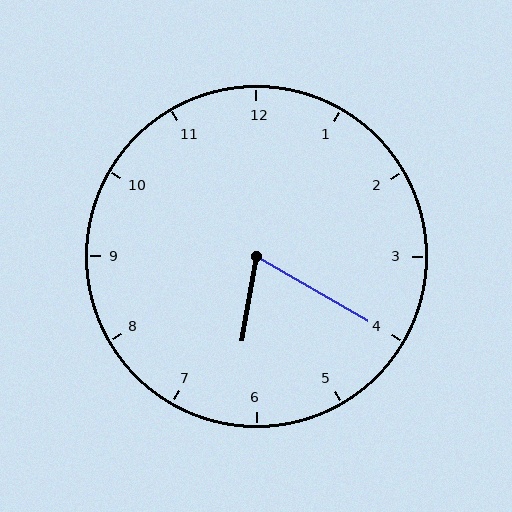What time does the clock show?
6:20.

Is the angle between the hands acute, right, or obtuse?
It is acute.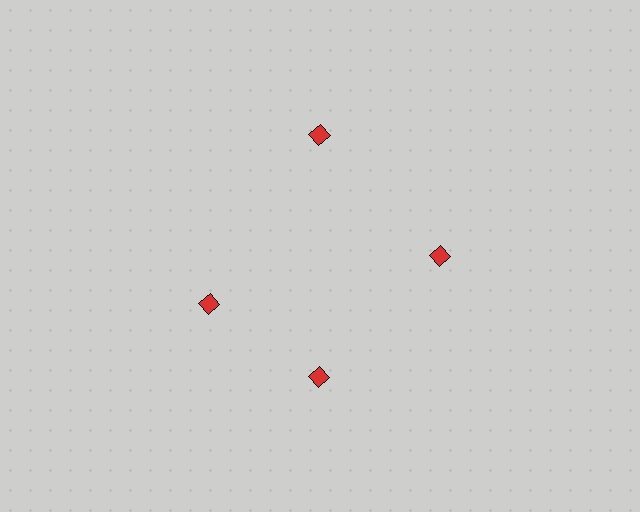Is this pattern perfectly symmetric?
No. The 4 red diamonds are arranged in a ring, but one element near the 9 o'clock position is rotated out of alignment along the ring, breaking the 4-fold rotational symmetry.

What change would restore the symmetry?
The symmetry would be restored by rotating it back into even spacing with its neighbors so that all 4 diamonds sit at equal angles and equal distance from the center.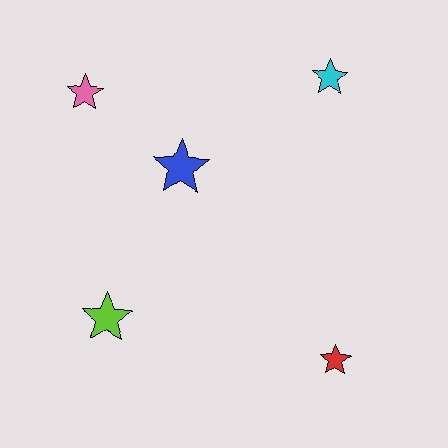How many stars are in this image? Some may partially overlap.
There are 5 stars.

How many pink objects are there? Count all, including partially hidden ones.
There is 1 pink object.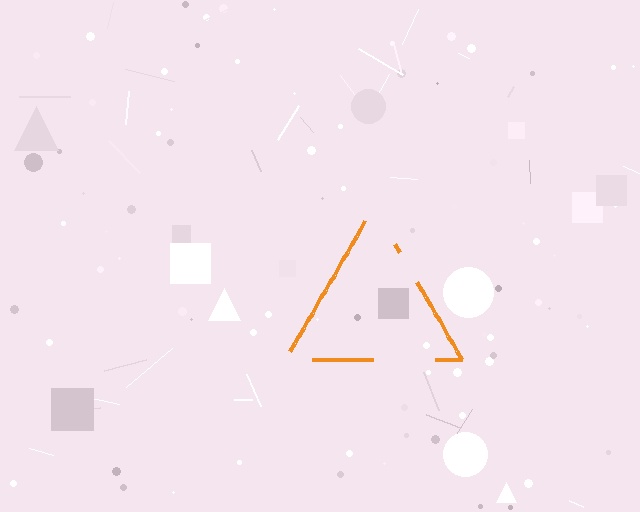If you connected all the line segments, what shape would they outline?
They would outline a triangle.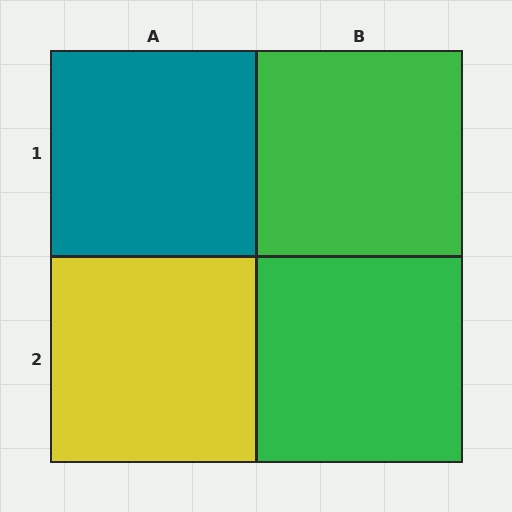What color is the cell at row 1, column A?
Teal.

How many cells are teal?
1 cell is teal.